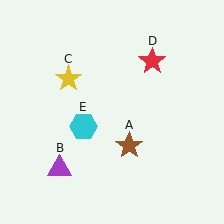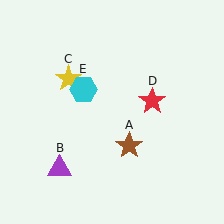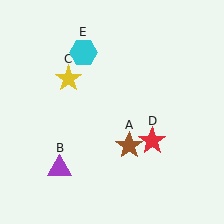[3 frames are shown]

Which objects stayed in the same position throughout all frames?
Brown star (object A) and purple triangle (object B) and yellow star (object C) remained stationary.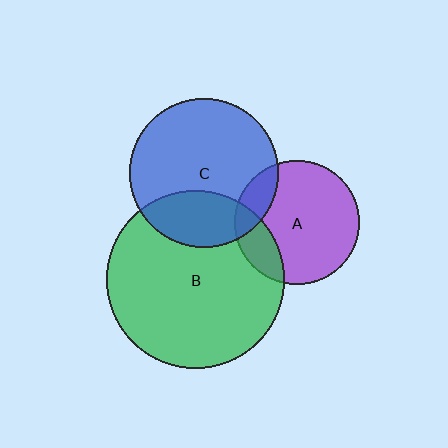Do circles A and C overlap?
Yes.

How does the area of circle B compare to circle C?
Approximately 1.4 times.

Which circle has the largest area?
Circle B (green).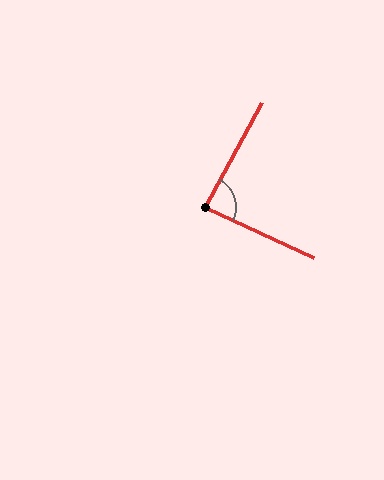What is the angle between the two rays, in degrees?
Approximately 86 degrees.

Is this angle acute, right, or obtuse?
It is approximately a right angle.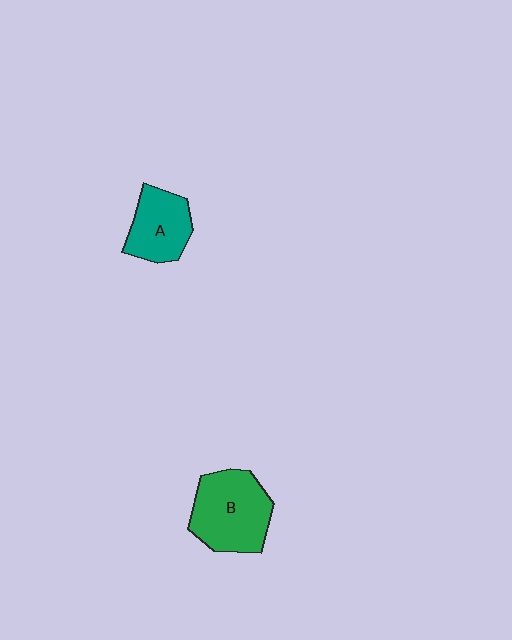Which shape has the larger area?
Shape B (green).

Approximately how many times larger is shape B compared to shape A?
Approximately 1.4 times.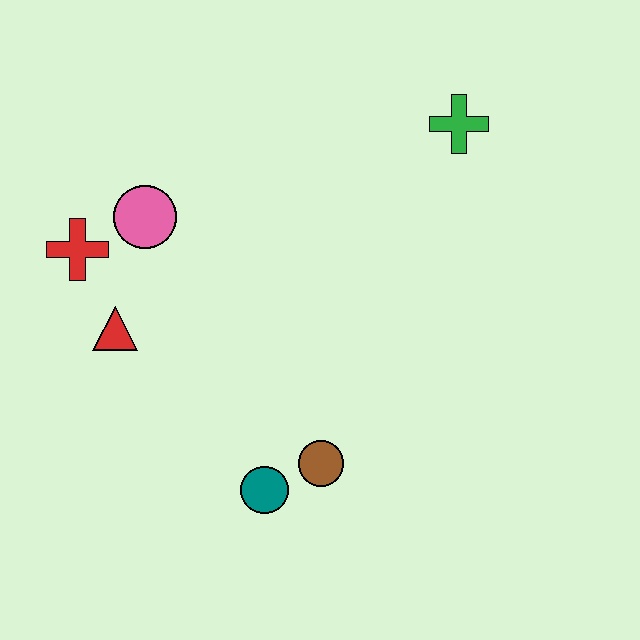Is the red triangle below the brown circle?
No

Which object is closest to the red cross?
The pink circle is closest to the red cross.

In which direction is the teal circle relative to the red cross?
The teal circle is below the red cross.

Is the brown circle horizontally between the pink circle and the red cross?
No